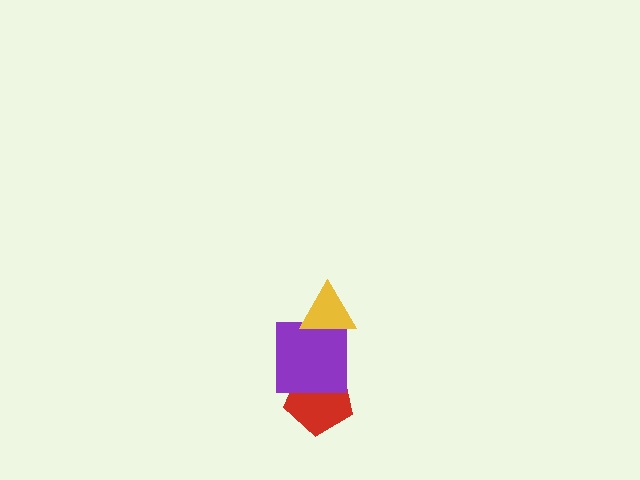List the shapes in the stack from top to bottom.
From top to bottom: the yellow triangle, the purple square, the red pentagon.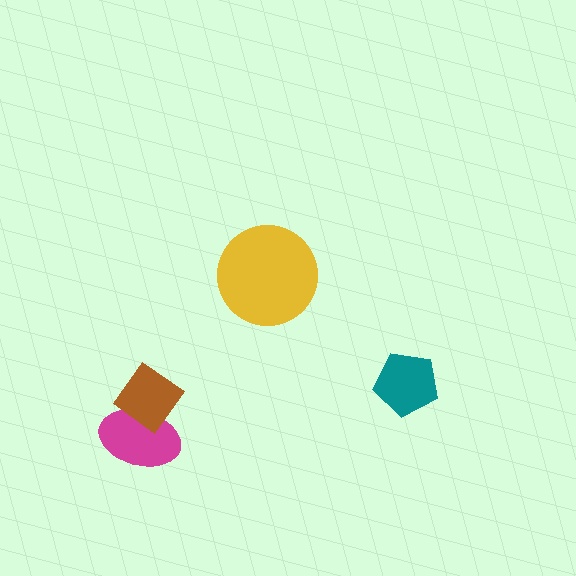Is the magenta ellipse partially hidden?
Yes, it is partially covered by another shape.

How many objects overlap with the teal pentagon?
0 objects overlap with the teal pentagon.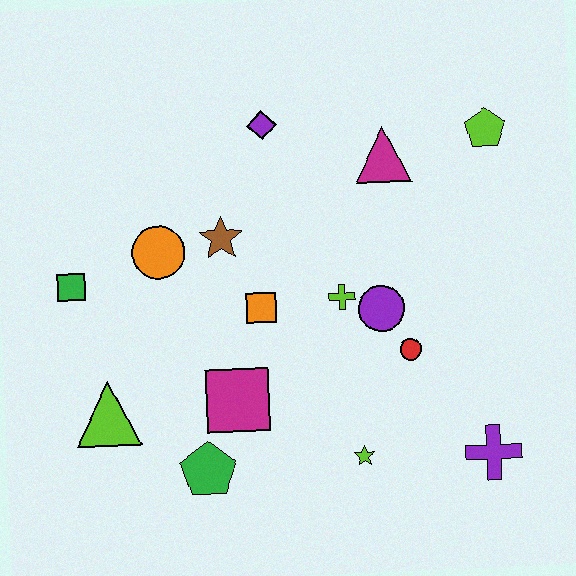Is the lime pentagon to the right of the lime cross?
Yes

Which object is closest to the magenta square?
The green pentagon is closest to the magenta square.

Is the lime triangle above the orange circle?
No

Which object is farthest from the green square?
The purple cross is farthest from the green square.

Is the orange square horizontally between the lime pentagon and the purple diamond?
No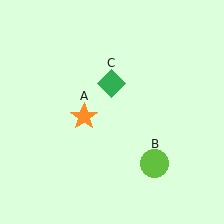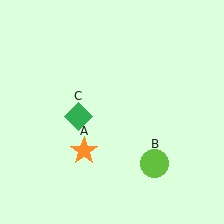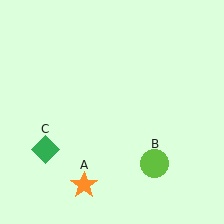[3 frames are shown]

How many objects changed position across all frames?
2 objects changed position: orange star (object A), green diamond (object C).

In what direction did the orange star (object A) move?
The orange star (object A) moved down.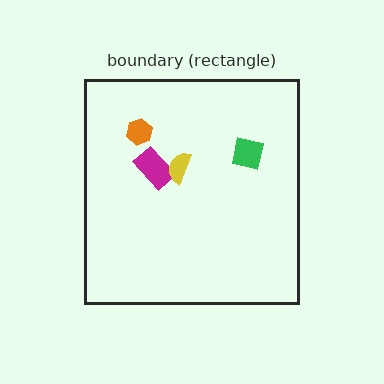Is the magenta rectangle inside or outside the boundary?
Inside.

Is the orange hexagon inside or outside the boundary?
Inside.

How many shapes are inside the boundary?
4 inside, 0 outside.